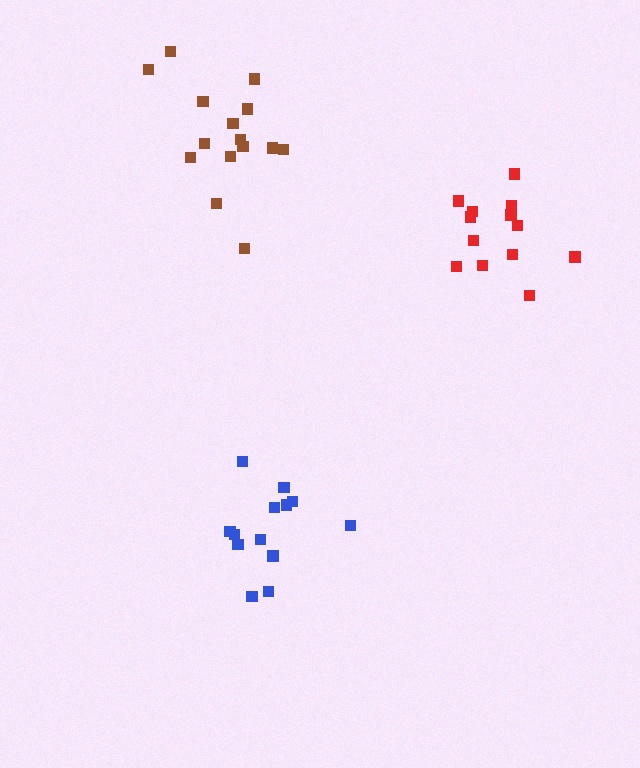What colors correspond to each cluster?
The clusters are colored: blue, red, brown.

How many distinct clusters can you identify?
There are 3 distinct clusters.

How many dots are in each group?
Group 1: 13 dots, Group 2: 13 dots, Group 3: 15 dots (41 total).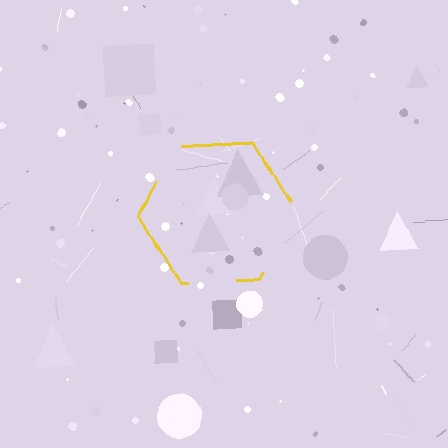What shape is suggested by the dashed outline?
The dashed outline suggests a hexagon.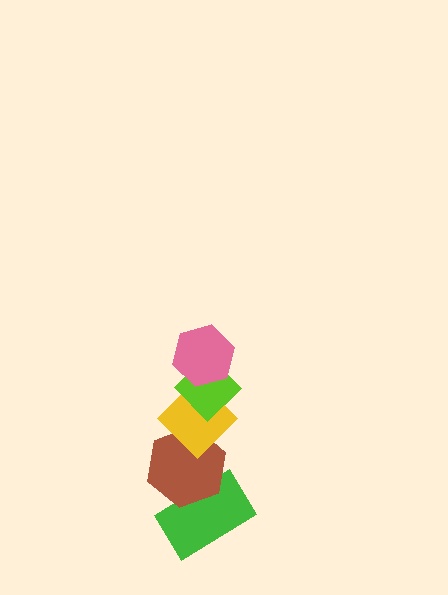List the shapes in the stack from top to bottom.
From top to bottom: the pink hexagon, the lime diamond, the yellow diamond, the brown hexagon, the green rectangle.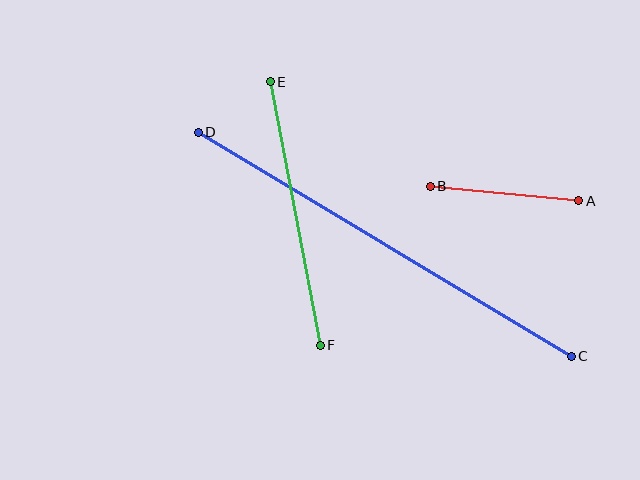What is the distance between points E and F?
The distance is approximately 268 pixels.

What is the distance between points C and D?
The distance is approximately 435 pixels.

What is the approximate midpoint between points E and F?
The midpoint is at approximately (295, 214) pixels.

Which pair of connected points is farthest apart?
Points C and D are farthest apart.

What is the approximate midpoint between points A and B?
The midpoint is at approximately (504, 193) pixels.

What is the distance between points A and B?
The distance is approximately 149 pixels.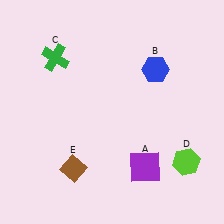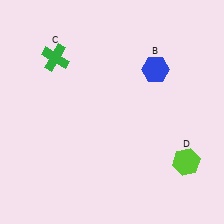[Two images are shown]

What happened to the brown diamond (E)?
The brown diamond (E) was removed in Image 2. It was in the bottom-left area of Image 1.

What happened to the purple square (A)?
The purple square (A) was removed in Image 2. It was in the bottom-right area of Image 1.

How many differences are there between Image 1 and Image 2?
There are 2 differences between the two images.